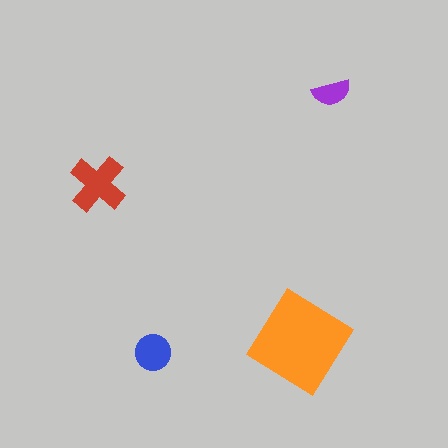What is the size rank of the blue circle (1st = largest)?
3rd.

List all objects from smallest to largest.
The purple semicircle, the blue circle, the red cross, the orange diamond.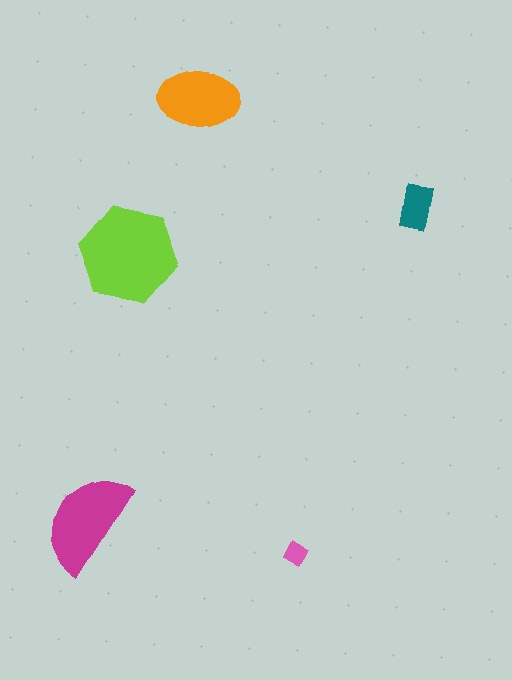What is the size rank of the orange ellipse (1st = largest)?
3rd.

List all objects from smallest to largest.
The pink diamond, the teal rectangle, the orange ellipse, the magenta semicircle, the lime hexagon.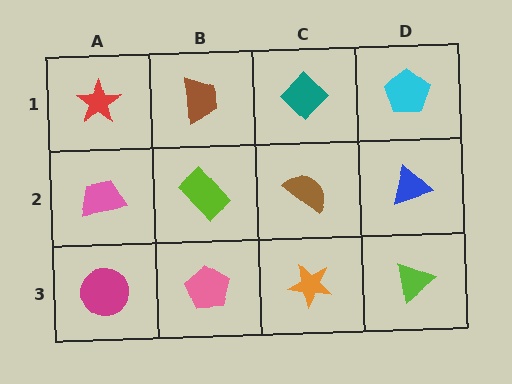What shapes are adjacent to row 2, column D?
A cyan pentagon (row 1, column D), a lime triangle (row 3, column D), a brown semicircle (row 2, column C).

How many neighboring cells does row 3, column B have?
3.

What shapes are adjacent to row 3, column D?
A blue triangle (row 2, column D), an orange star (row 3, column C).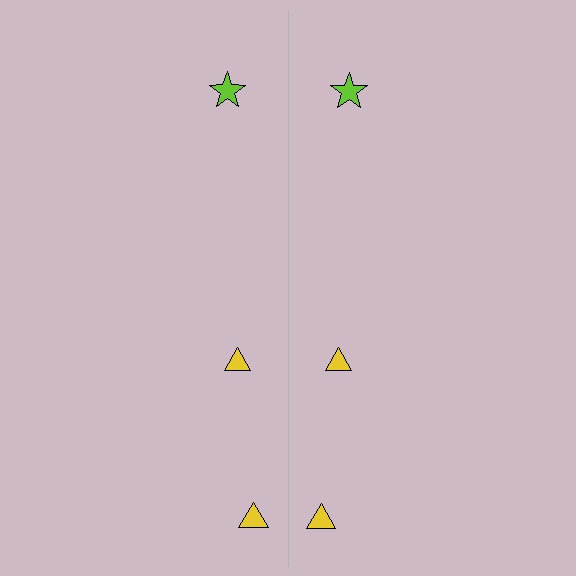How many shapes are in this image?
There are 6 shapes in this image.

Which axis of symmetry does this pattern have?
The pattern has a vertical axis of symmetry running through the center of the image.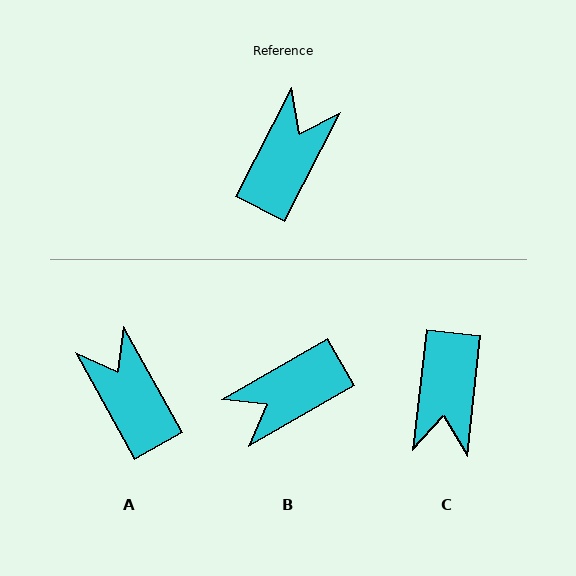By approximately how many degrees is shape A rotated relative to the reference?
Approximately 56 degrees counter-clockwise.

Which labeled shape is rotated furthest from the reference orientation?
C, about 159 degrees away.